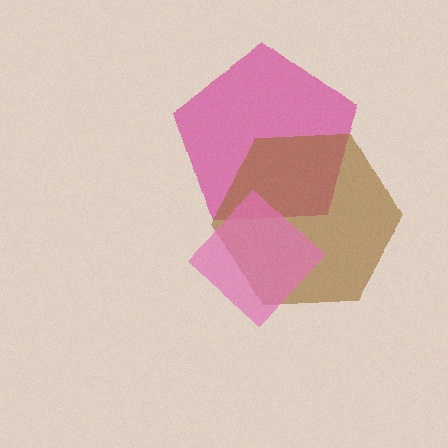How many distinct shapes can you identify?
There are 3 distinct shapes: a magenta pentagon, a brown hexagon, a pink diamond.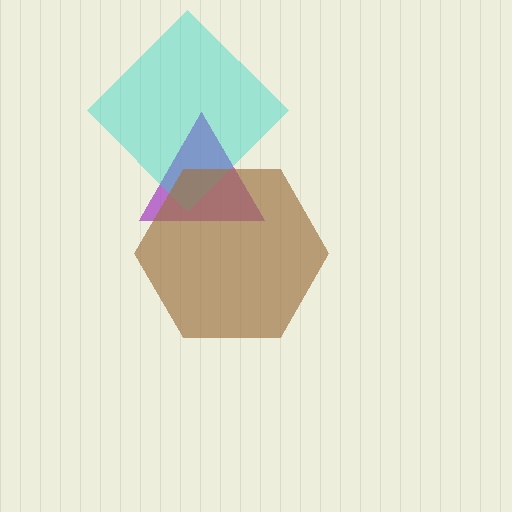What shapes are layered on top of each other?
The layered shapes are: a purple triangle, a cyan diamond, a brown hexagon.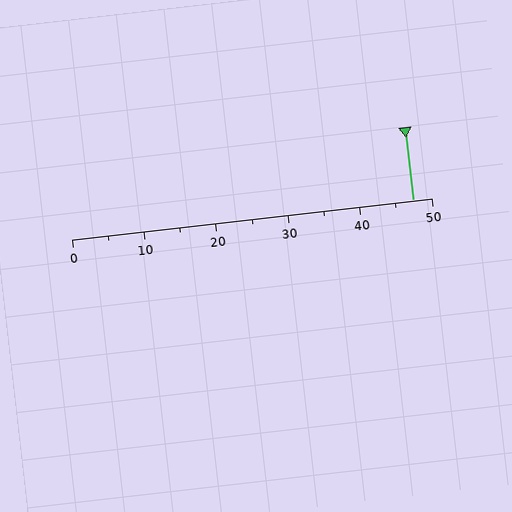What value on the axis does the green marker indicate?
The marker indicates approximately 47.5.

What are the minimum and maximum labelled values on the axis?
The axis runs from 0 to 50.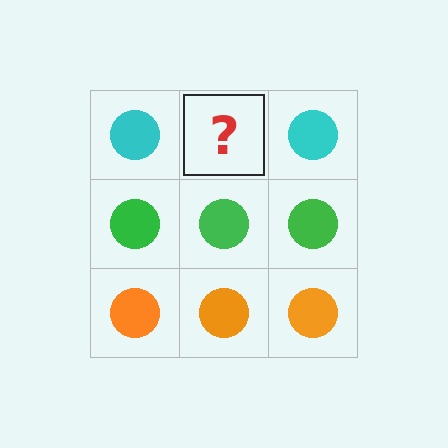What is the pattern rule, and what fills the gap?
The rule is that each row has a consistent color. The gap should be filled with a cyan circle.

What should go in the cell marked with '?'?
The missing cell should contain a cyan circle.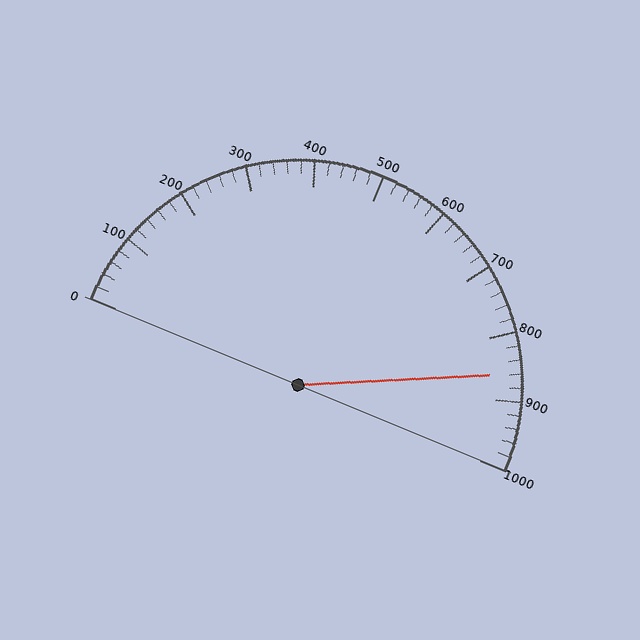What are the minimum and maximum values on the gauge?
The gauge ranges from 0 to 1000.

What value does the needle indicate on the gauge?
The needle indicates approximately 860.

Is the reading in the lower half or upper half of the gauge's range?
The reading is in the upper half of the range (0 to 1000).